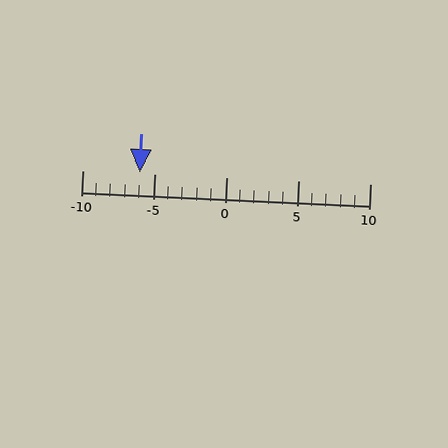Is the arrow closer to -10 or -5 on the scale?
The arrow is closer to -5.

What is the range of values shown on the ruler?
The ruler shows values from -10 to 10.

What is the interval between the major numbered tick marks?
The major tick marks are spaced 5 units apart.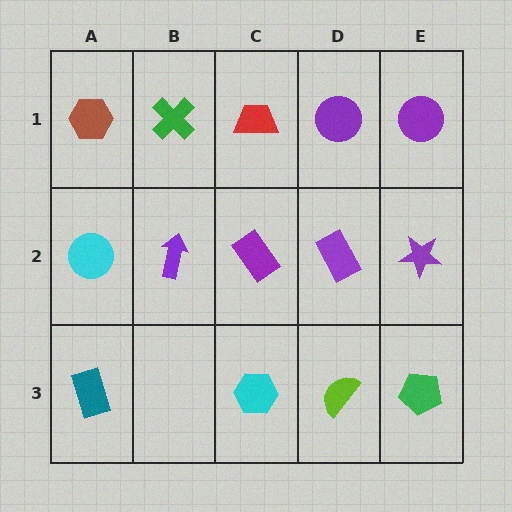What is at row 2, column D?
A purple rectangle.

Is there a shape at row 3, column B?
No, that cell is empty.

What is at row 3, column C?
A cyan hexagon.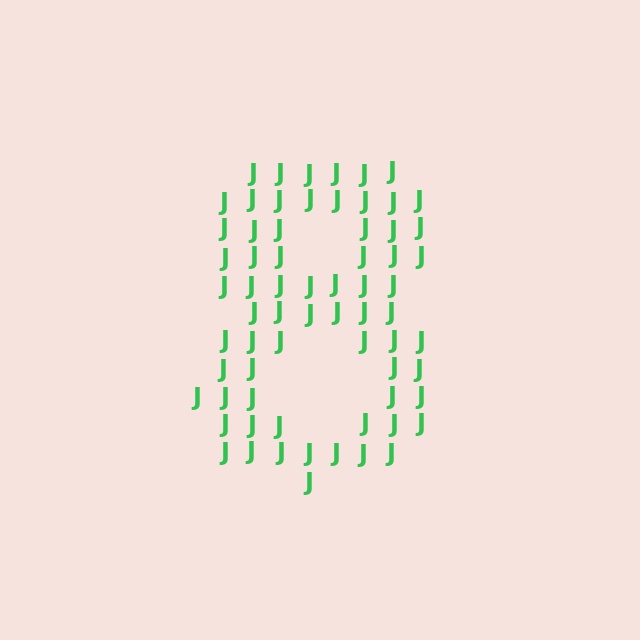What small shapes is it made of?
It is made of small letter J's.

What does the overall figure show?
The overall figure shows the digit 8.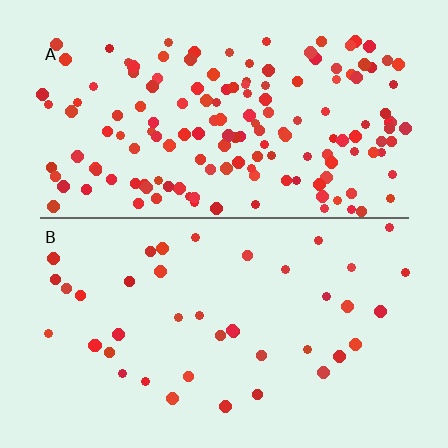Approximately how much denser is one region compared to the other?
Approximately 3.7× — region A over region B.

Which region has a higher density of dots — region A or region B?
A (the top).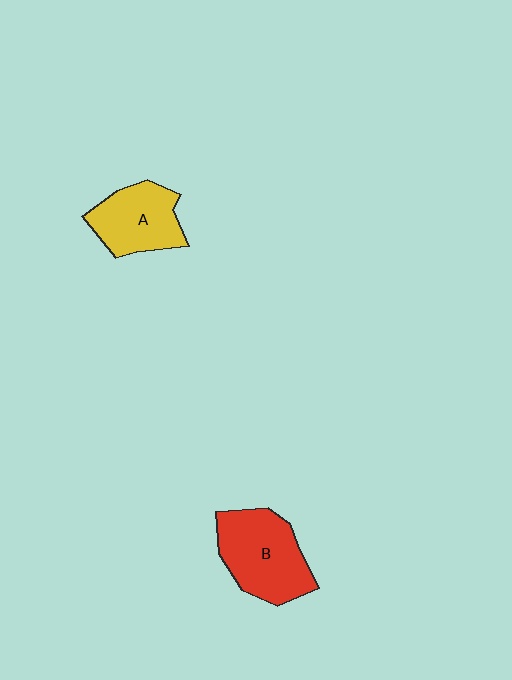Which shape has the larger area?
Shape B (red).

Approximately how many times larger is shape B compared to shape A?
Approximately 1.3 times.